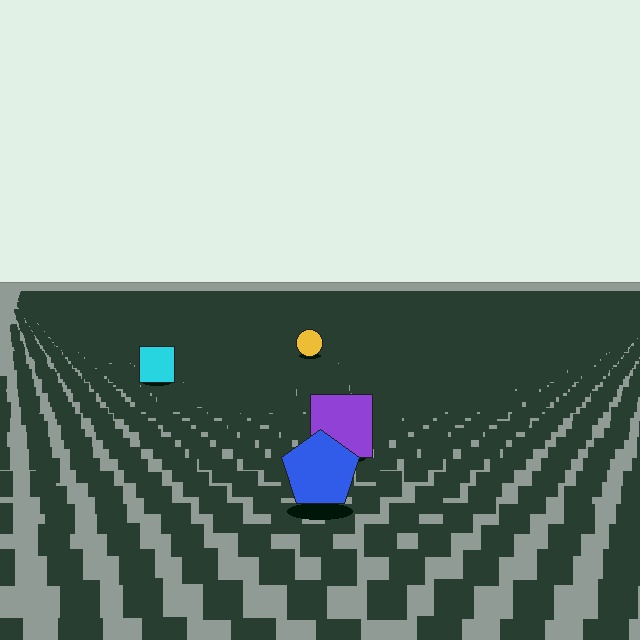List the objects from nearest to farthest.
From nearest to farthest: the blue pentagon, the purple square, the cyan square, the yellow circle.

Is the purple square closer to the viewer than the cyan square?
Yes. The purple square is closer — you can tell from the texture gradient: the ground texture is coarser near it.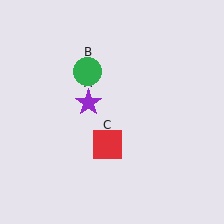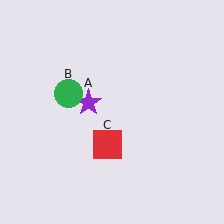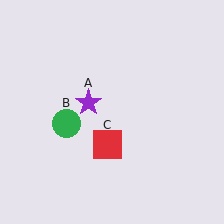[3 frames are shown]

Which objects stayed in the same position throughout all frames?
Purple star (object A) and red square (object C) remained stationary.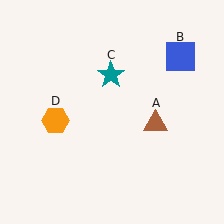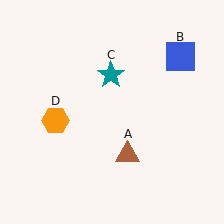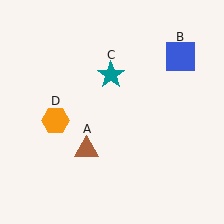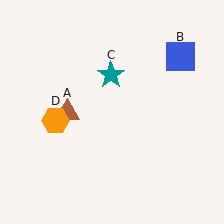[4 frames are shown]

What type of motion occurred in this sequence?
The brown triangle (object A) rotated clockwise around the center of the scene.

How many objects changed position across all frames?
1 object changed position: brown triangle (object A).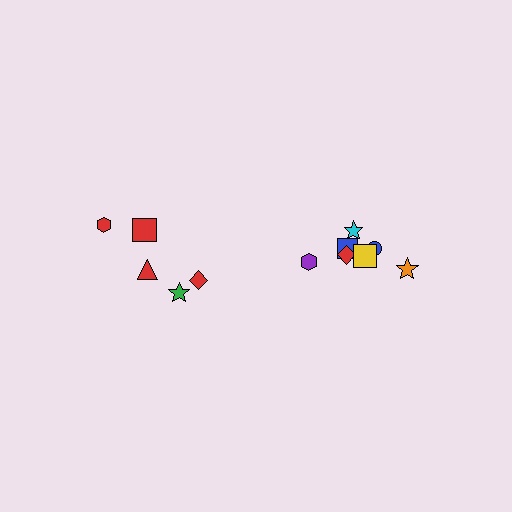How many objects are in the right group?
There are 7 objects.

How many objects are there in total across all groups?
There are 12 objects.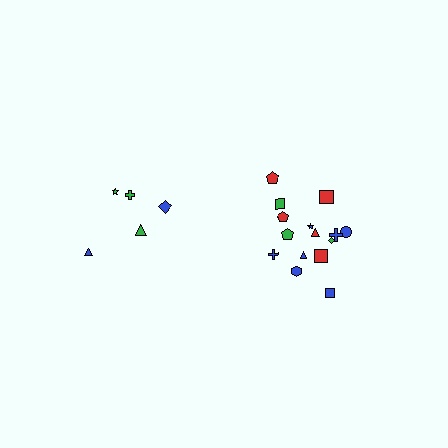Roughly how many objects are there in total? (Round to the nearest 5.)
Roughly 20 objects in total.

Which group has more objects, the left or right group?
The right group.